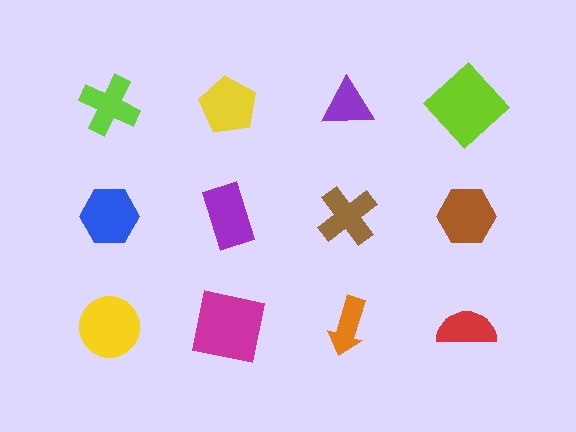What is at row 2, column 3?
A brown cross.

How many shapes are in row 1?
4 shapes.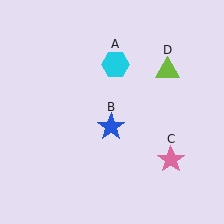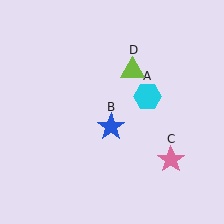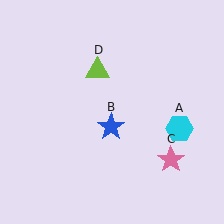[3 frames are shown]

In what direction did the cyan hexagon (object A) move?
The cyan hexagon (object A) moved down and to the right.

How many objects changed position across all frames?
2 objects changed position: cyan hexagon (object A), lime triangle (object D).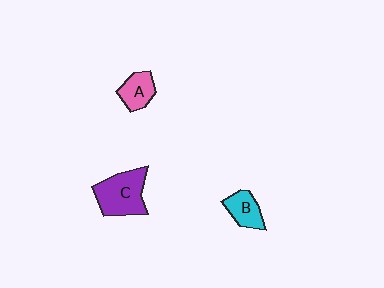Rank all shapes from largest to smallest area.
From largest to smallest: C (purple), B (cyan), A (pink).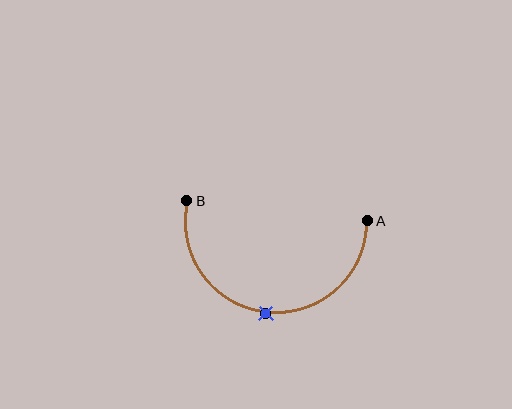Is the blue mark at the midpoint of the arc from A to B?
Yes. The blue mark lies on the arc at equal arc-length from both A and B — it is the arc midpoint.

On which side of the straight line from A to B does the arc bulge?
The arc bulges below the straight line connecting A and B.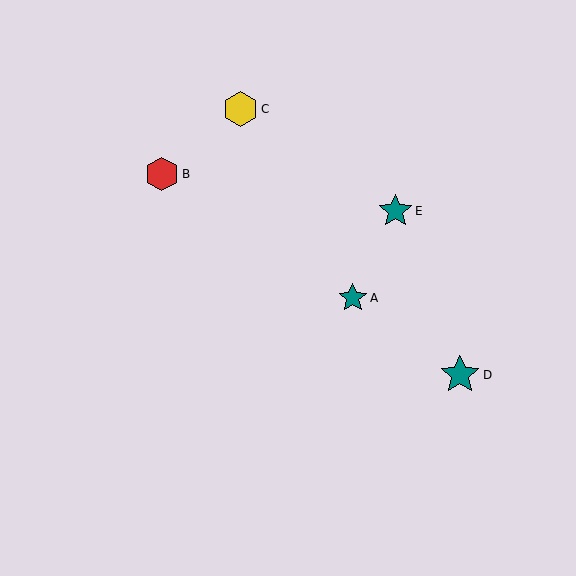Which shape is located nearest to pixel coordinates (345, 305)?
The teal star (labeled A) at (353, 298) is nearest to that location.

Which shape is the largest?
The teal star (labeled D) is the largest.